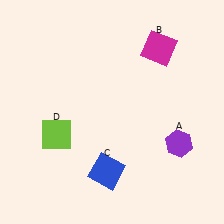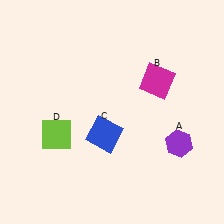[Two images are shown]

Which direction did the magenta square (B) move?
The magenta square (B) moved down.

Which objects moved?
The objects that moved are: the magenta square (B), the blue square (C).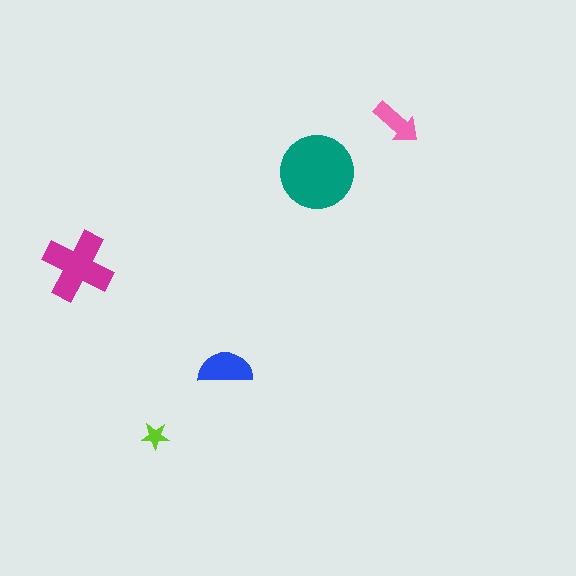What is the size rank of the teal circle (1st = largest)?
1st.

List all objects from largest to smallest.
The teal circle, the magenta cross, the blue semicircle, the pink arrow, the lime star.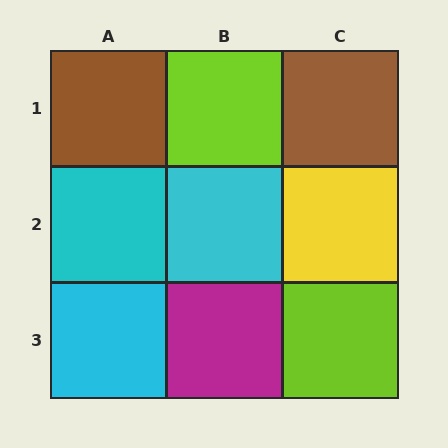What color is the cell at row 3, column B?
Magenta.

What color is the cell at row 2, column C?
Yellow.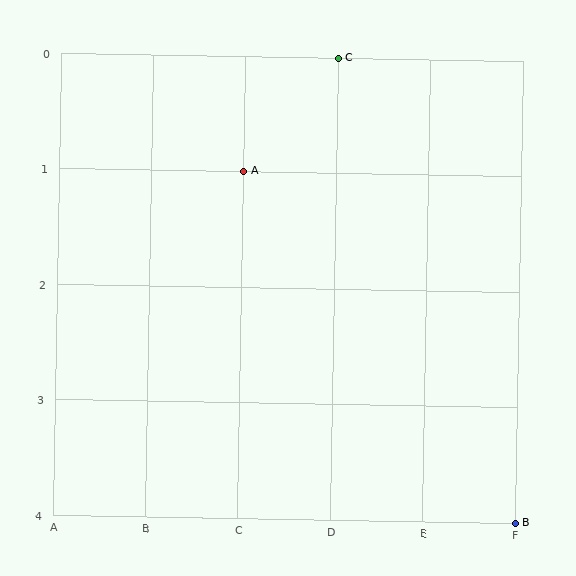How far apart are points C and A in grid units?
Points C and A are 1 column and 1 row apart (about 1.4 grid units diagonally).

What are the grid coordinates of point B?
Point B is at grid coordinates (F, 4).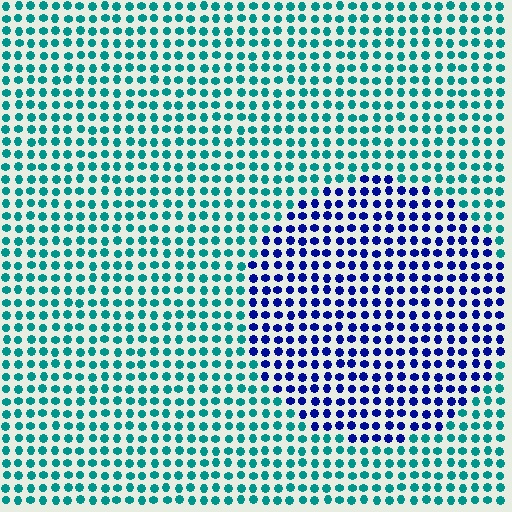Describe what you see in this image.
The image is filled with small teal elements in a uniform arrangement. A circle-shaped region is visible where the elements are tinted to a slightly different hue, forming a subtle color boundary.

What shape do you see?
I see a circle.